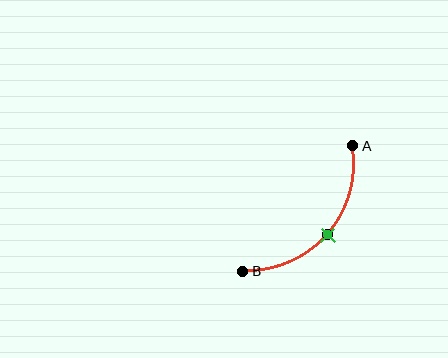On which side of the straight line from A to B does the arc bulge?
The arc bulges below and to the right of the straight line connecting A and B.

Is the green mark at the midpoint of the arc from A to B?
Yes. The green mark lies on the arc at equal arc-length from both A and B — it is the arc midpoint.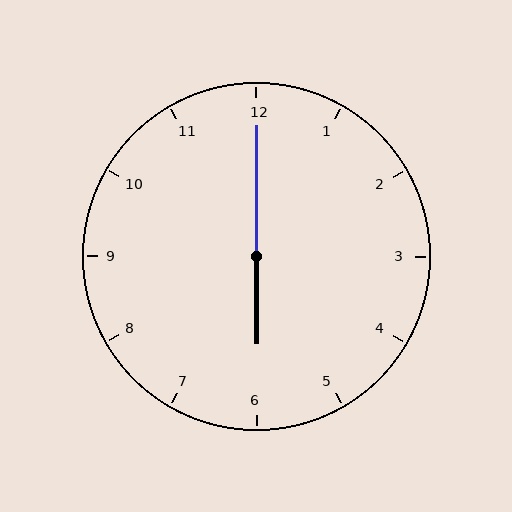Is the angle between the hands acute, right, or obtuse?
It is obtuse.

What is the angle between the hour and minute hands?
Approximately 180 degrees.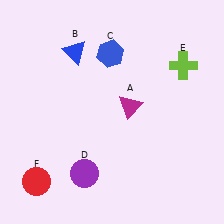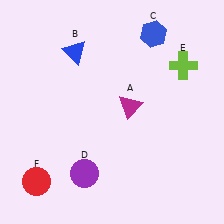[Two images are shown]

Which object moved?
The blue hexagon (C) moved right.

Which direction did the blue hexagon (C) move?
The blue hexagon (C) moved right.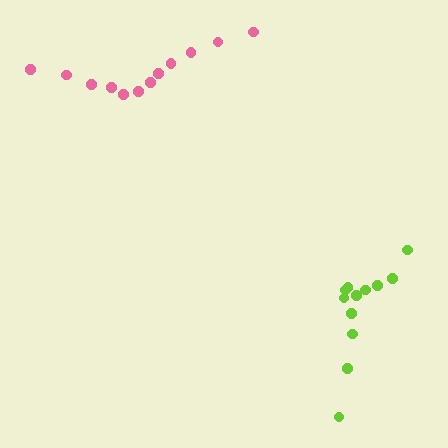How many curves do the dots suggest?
There are 2 distinct paths.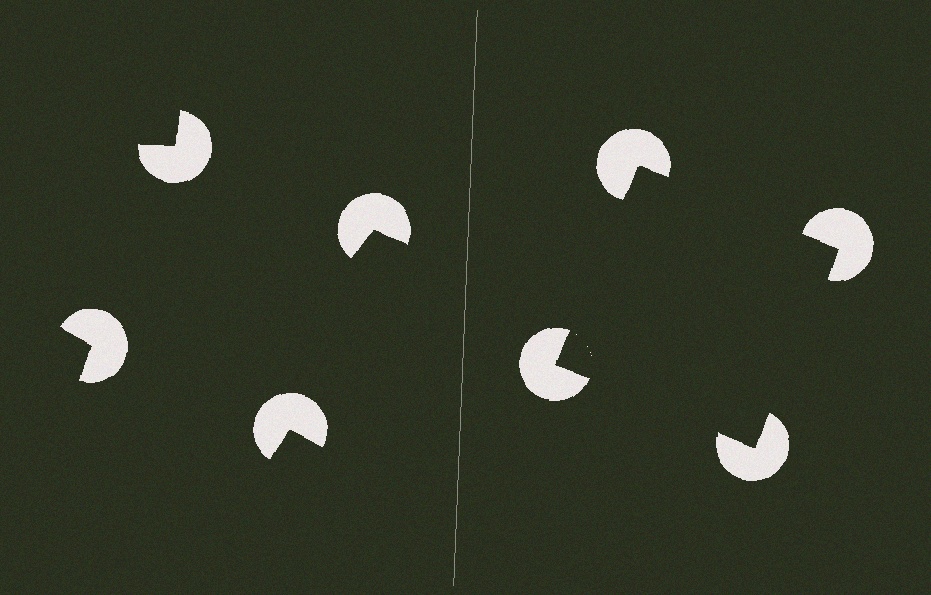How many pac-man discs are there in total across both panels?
8 — 4 on each side.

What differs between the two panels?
The pac-man discs are positioned identically on both sides; only the wedge orientations differ. On the right they align to a square; on the left they are misaligned.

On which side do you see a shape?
An illusory square appears on the right side. On the left side the wedge cuts are rotated, so no coherent shape forms.